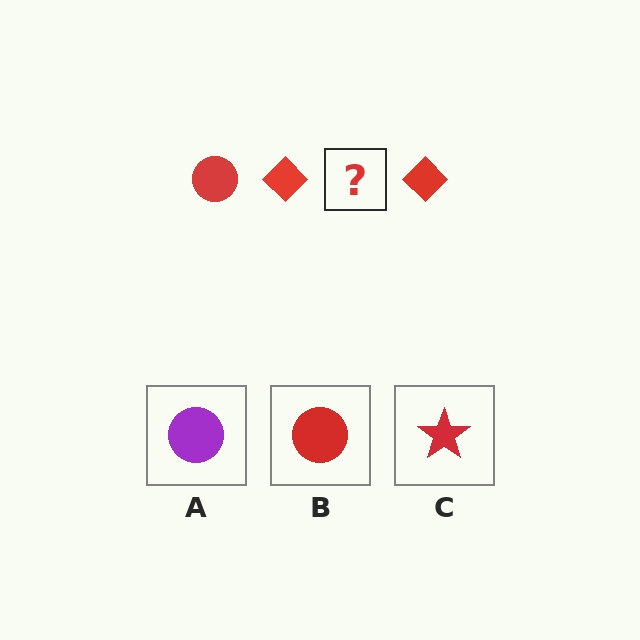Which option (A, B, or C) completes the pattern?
B.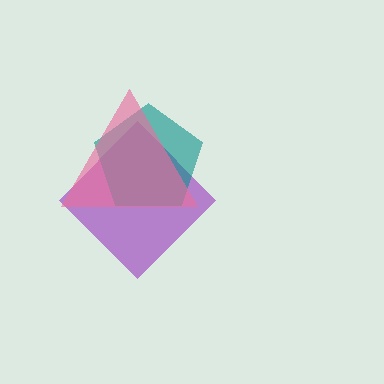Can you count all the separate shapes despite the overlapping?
Yes, there are 3 separate shapes.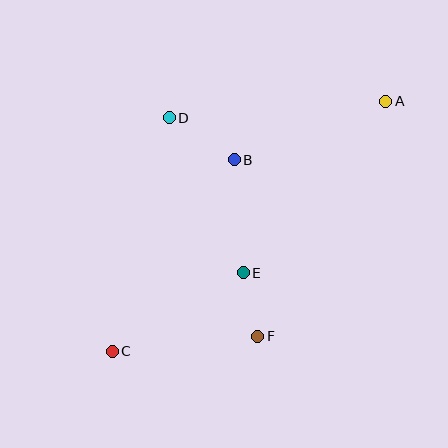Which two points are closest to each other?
Points E and F are closest to each other.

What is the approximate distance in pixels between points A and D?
The distance between A and D is approximately 217 pixels.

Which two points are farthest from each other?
Points A and C are farthest from each other.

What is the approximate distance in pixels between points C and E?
The distance between C and E is approximately 153 pixels.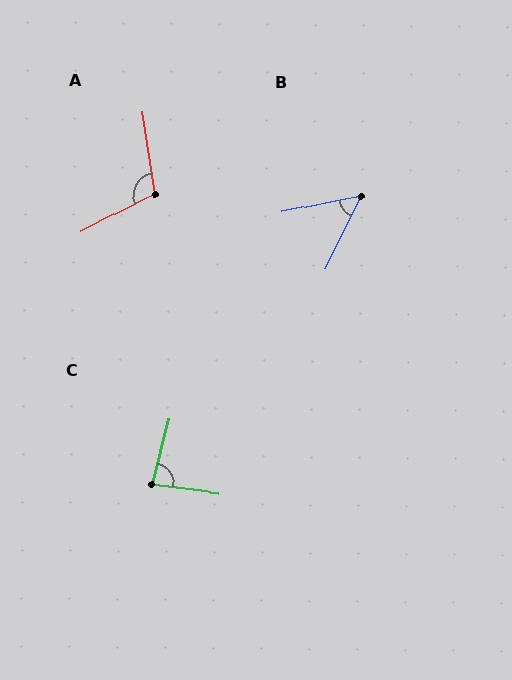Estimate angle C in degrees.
Approximately 83 degrees.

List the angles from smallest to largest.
B (52°), C (83°), A (109°).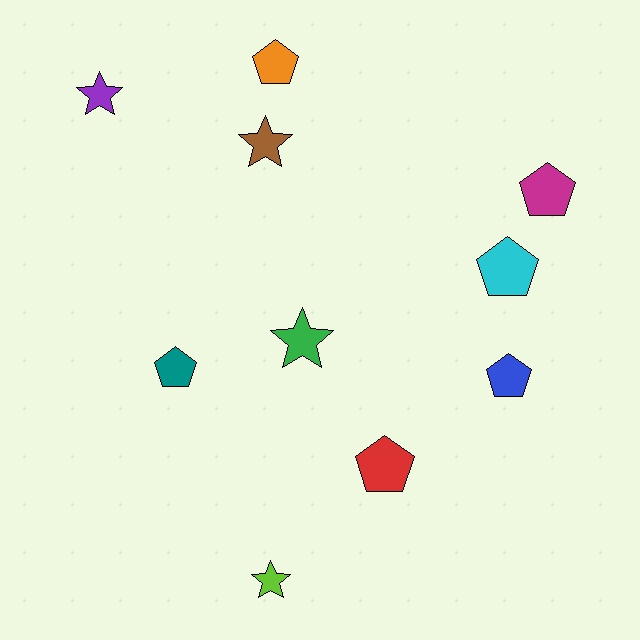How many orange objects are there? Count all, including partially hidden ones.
There is 1 orange object.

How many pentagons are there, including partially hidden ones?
There are 6 pentagons.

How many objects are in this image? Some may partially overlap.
There are 10 objects.